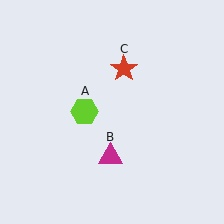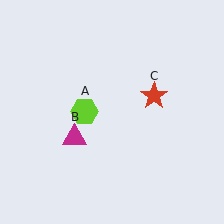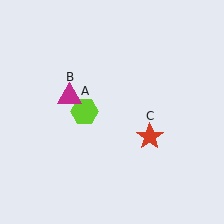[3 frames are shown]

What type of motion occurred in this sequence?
The magenta triangle (object B), red star (object C) rotated clockwise around the center of the scene.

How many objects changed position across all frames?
2 objects changed position: magenta triangle (object B), red star (object C).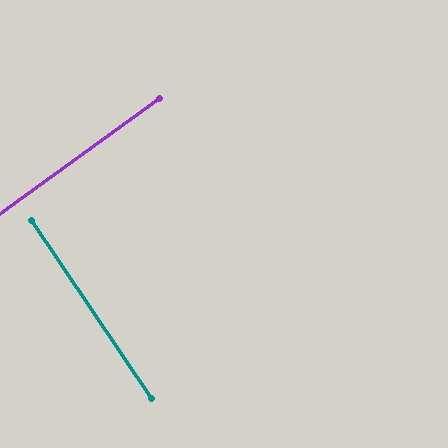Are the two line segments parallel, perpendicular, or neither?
Perpendicular — they meet at approximately 88°.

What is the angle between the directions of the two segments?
Approximately 88 degrees.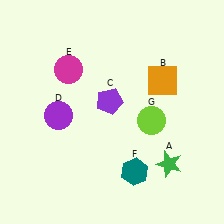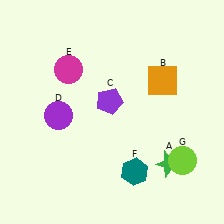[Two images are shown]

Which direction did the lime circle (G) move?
The lime circle (G) moved down.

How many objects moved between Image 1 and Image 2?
1 object moved between the two images.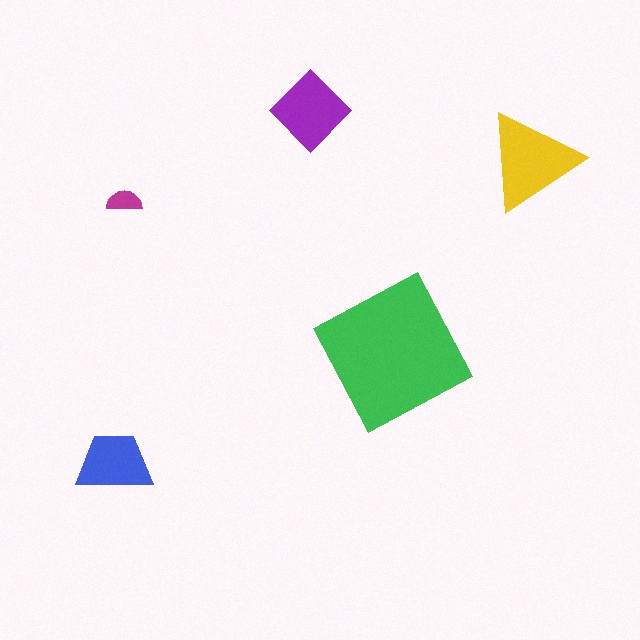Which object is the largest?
The green square.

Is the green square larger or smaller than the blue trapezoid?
Larger.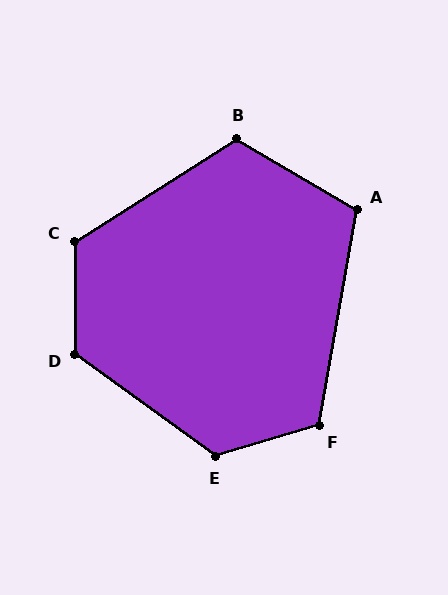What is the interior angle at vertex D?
Approximately 126 degrees (obtuse).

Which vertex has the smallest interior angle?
A, at approximately 111 degrees.